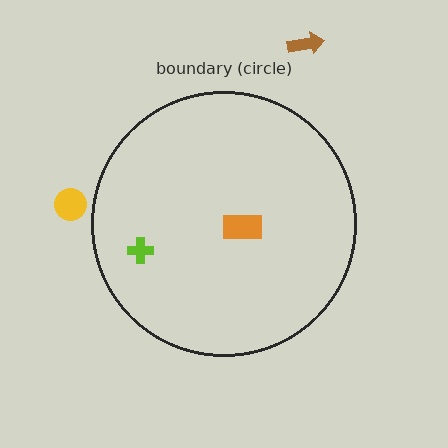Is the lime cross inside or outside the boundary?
Inside.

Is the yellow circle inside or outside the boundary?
Outside.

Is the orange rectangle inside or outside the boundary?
Inside.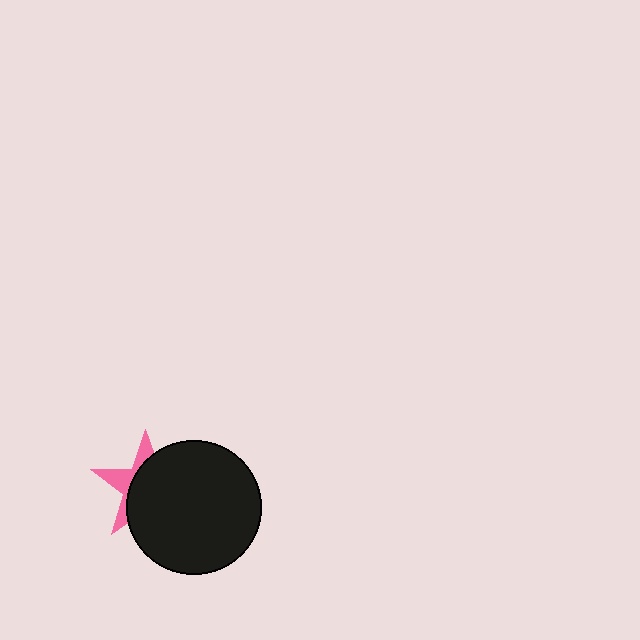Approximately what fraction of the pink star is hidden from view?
Roughly 68% of the pink star is hidden behind the black circle.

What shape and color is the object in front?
The object in front is a black circle.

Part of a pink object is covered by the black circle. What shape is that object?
It is a star.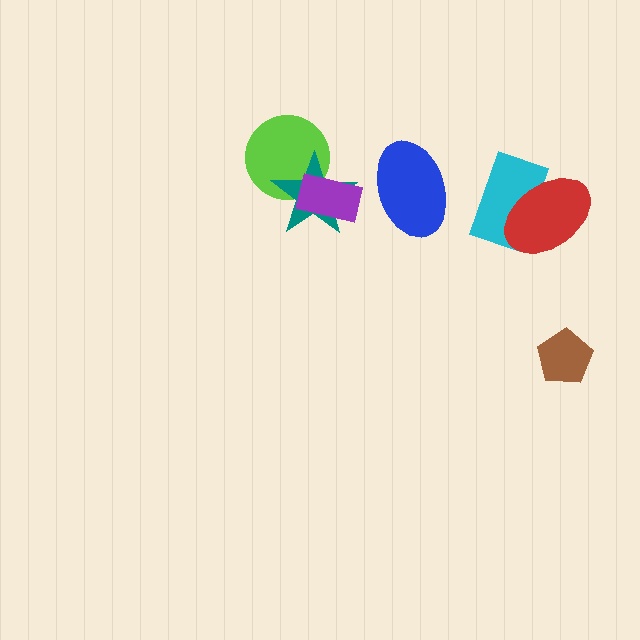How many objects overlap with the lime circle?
2 objects overlap with the lime circle.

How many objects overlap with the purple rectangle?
2 objects overlap with the purple rectangle.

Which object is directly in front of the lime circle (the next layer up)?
The teal star is directly in front of the lime circle.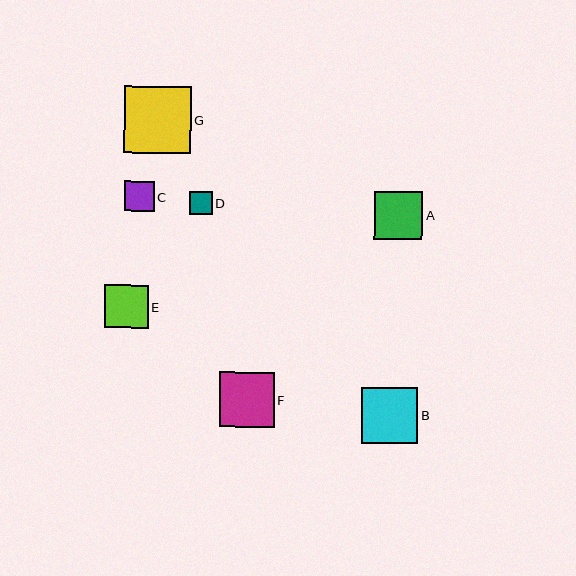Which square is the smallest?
Square D is the smallest with a size of approximately 23 pixels.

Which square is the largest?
Square G is the largest with a size of approximately 67 pixels.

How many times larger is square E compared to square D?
Square E is approximately 1.9 times the size of square D.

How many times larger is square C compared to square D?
Square C is approximately 1.3 times the size of square D.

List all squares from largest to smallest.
From largest to smallest: G, B, F, A, E, C, D.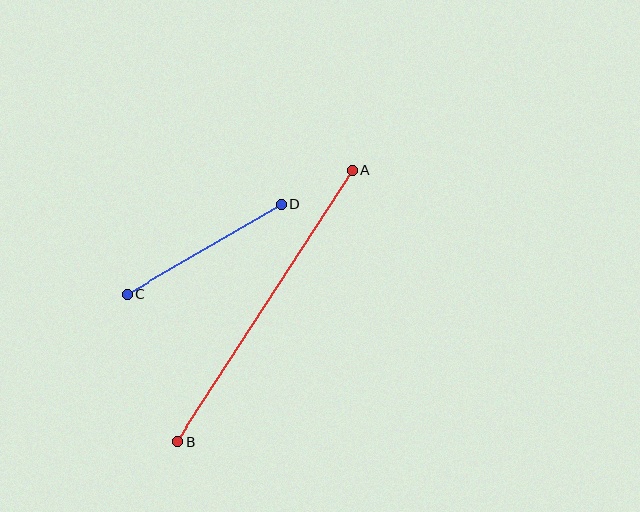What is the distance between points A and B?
The distance is approximately 323 pixels.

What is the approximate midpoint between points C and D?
The midpoint is at approximately (204, 249) pixels.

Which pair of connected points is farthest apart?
Points A and B are farthest apart.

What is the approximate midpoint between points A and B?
The midpoint is at approximately (265, 306) pixels.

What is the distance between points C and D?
The distance is approximately 178 pixels.